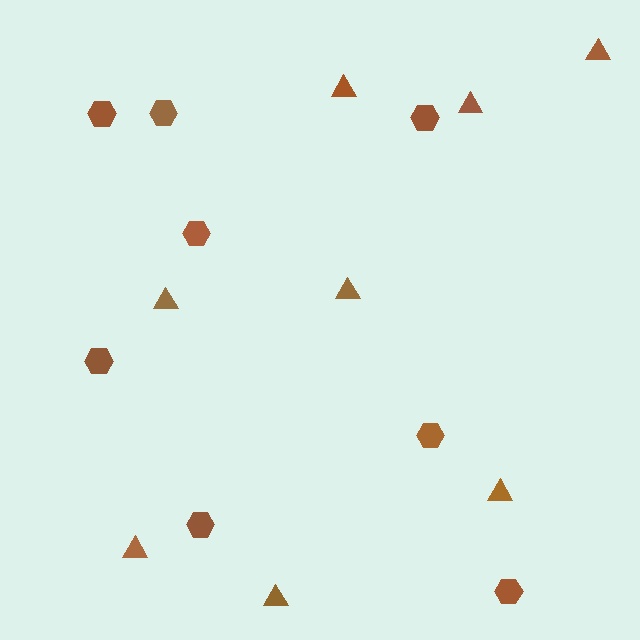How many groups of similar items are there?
There are 2 groups: one group of hexagons (8) and one group of triangles (8).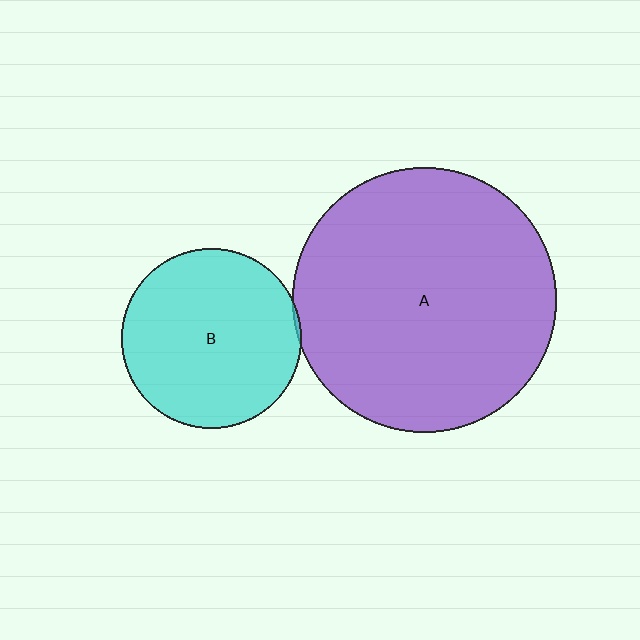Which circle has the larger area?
Circle A (purple).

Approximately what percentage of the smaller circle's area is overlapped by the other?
Approximately 5%.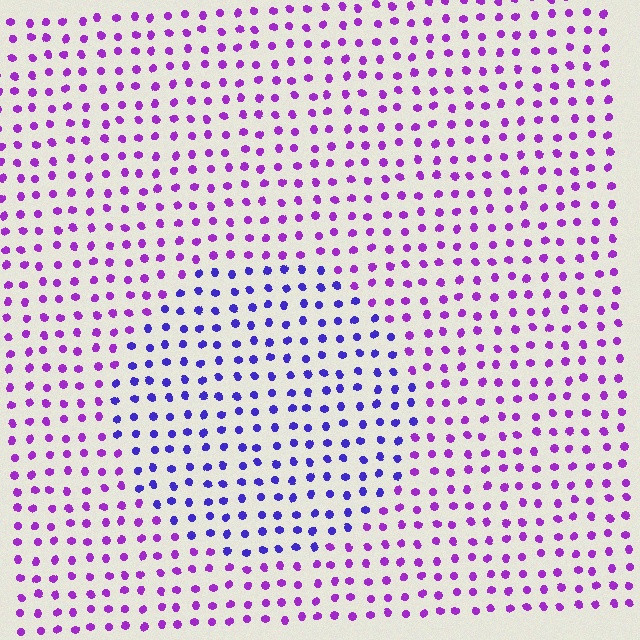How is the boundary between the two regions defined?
The boundary is defined purely by a slight shift in hue (about 37 degrees). Spacing, size, and orientation are identical on both sides.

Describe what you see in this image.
The image is filled with small purple elements in a uniform arrangement. A circle-shaped region is visible where the elements are tinted to a slightly different hue, forming a subtle color boundary.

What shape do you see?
I see a circle.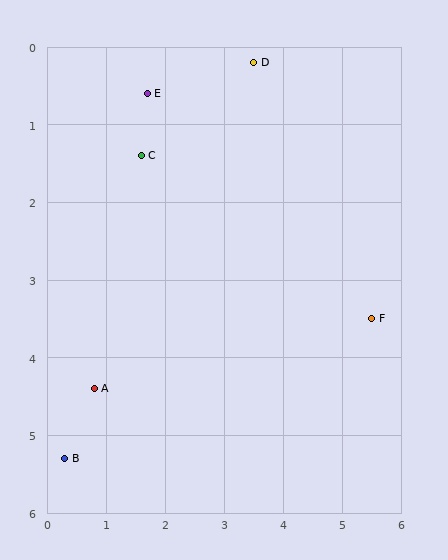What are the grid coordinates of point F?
Point F is at approximately (5.5, 3.5).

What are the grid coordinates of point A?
Point A is at approximately (0.8, 4.4).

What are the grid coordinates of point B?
Point B is at approximately (0.3, 5.3).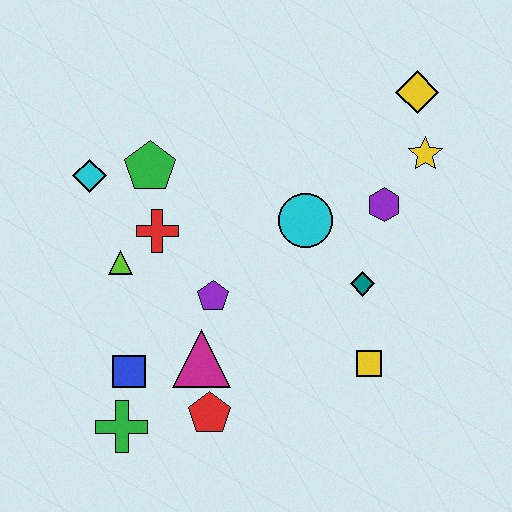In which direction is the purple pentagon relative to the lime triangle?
The purple pentagon is to the right of the lime triangle.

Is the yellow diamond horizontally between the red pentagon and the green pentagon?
No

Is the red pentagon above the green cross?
Yes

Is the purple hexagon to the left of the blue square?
No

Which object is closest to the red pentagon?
The magenta triangle is closest to the red pentagon.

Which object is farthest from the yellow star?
The green cross is farthest from the yellow star.